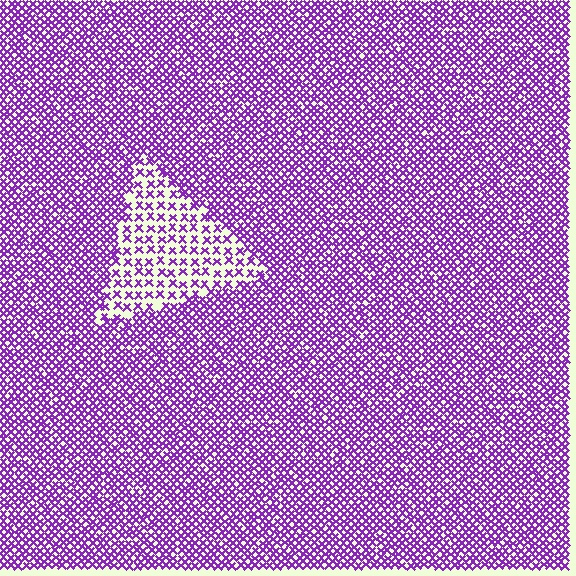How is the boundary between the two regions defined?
The boundary is defined by a change in element density (approximately 2.3x ratio). All elements are the same color, size, and shape.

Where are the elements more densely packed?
The elements are more densely packed outside the triangle boundary.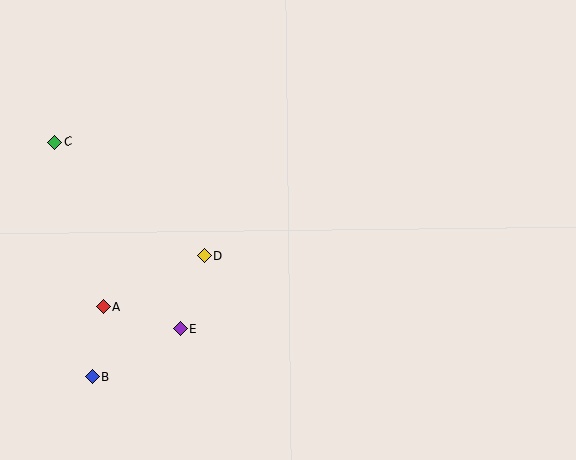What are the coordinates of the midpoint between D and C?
The midpoint between D and C is at (129, 199).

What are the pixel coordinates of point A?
Point A is at (103, 307).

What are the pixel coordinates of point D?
Point D is at (204, 256).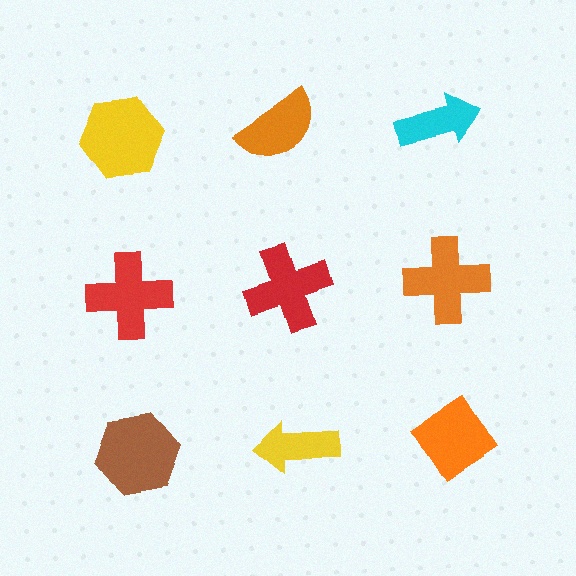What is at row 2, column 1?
A red cross.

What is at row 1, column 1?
A yellow hexagon.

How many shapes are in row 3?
3 shapes.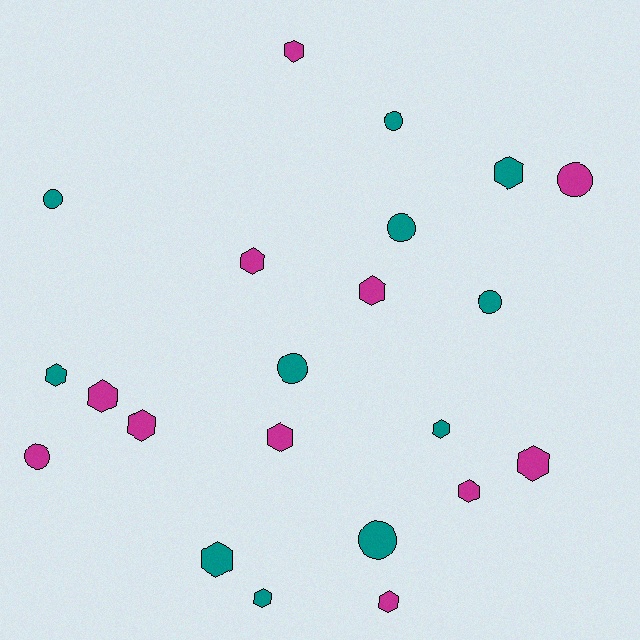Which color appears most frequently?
Magenta, with 11 objects.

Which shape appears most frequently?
Hexagon, with 14 objects.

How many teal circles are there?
There are 6 teal circles.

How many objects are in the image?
There are 22 objects.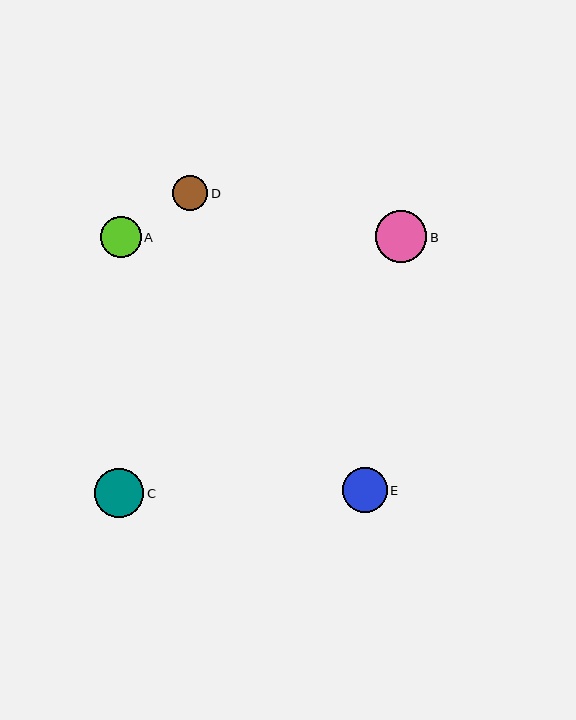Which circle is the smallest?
Circle D is the smallest with a size of approximately 35 pixels.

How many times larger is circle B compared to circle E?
Circle B is approximately 1.2 times the size of circle E.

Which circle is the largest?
Circle B is the largest with a size of approximately 52 pixels.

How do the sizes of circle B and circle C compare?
Circle B and circle C are approximately the same size.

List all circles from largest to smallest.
From largest to smallest: B, C, E, A, D.